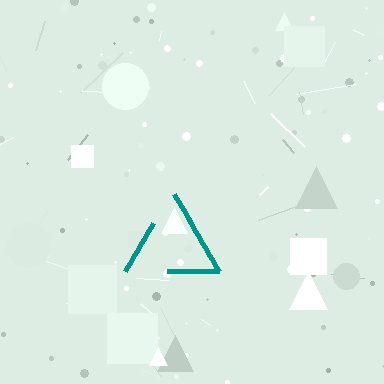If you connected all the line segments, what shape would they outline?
They would outline a triangle.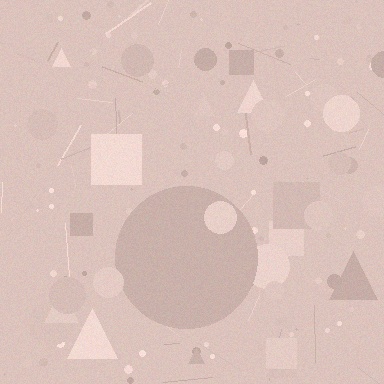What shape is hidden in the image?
A circle is hidden in the image.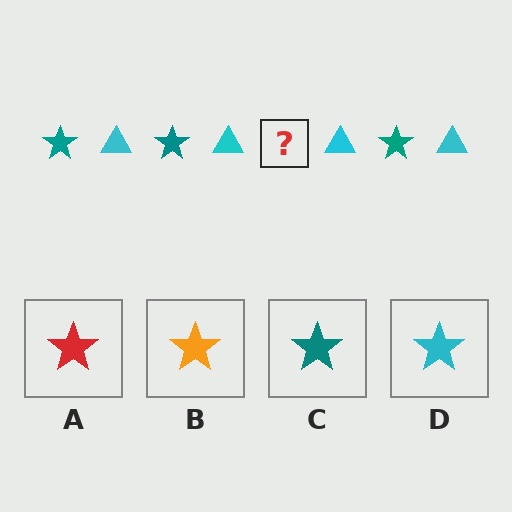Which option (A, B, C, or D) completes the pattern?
C.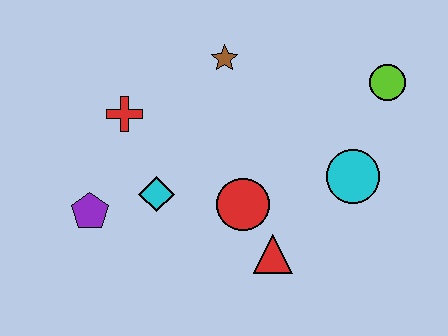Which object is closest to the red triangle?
The red circle is closest to the red triangle.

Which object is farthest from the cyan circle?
The purple pentagon is farthest from the cyan circle.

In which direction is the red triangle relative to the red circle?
The red triangle is below the red circle.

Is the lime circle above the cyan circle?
Yes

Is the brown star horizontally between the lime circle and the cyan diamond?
Yes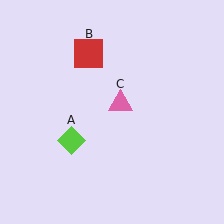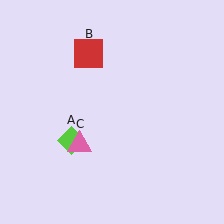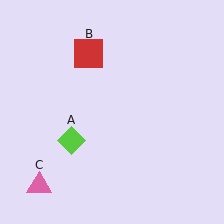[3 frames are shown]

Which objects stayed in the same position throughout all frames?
Lime diamond (object A) and red square (object B) remained stationary.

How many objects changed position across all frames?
1 object changed position: pink triangle (object C).